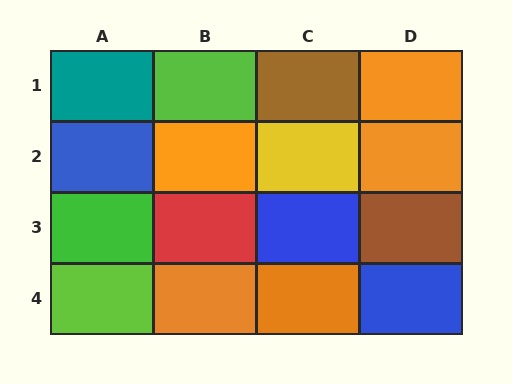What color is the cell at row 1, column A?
Teal.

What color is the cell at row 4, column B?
Orange.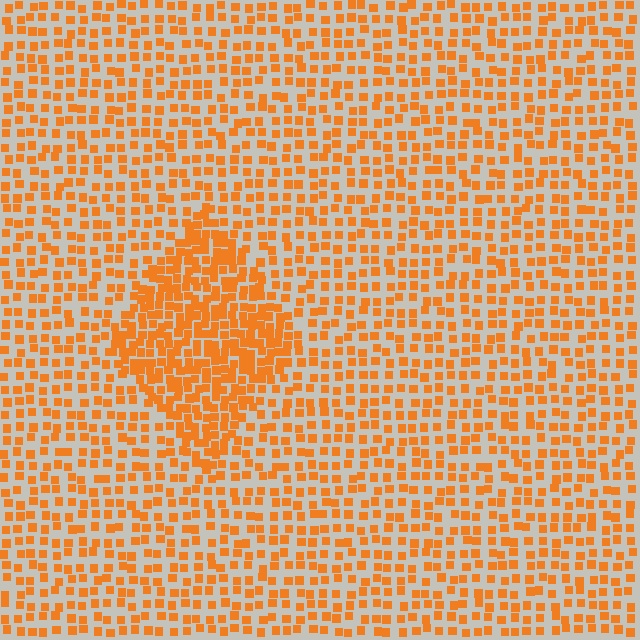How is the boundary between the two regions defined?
The boundary is defined by a change in element density (approximately 1.9x ratio). All elements are the same color, size, and shape.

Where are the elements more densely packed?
The elements are more densely packed inside the diamond boundary.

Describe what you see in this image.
The image contains small orange elements arranged at two different densities. A diamond-shaped region is visible where the elements are more densely packed than the surrounding area.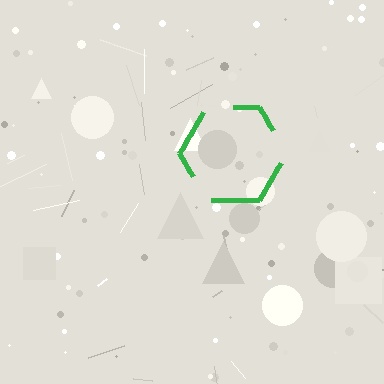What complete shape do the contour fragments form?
The contour fragments form a hexagon.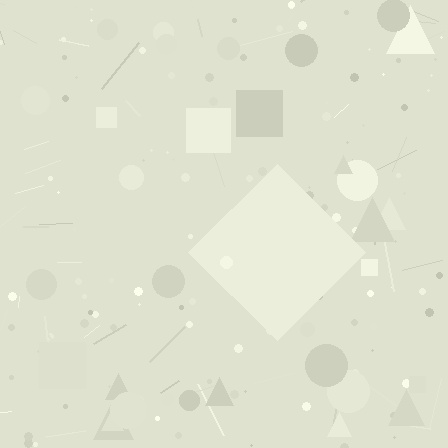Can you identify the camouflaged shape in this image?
The camouflaged shape is a diamond.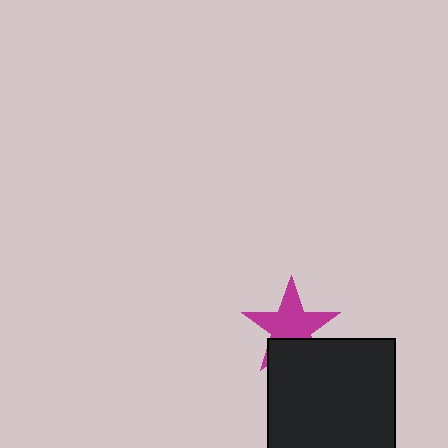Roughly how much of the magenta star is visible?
Most of it is visible (roughly 69%).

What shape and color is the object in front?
The object in front is a black square.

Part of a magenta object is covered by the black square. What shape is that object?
It is a star.